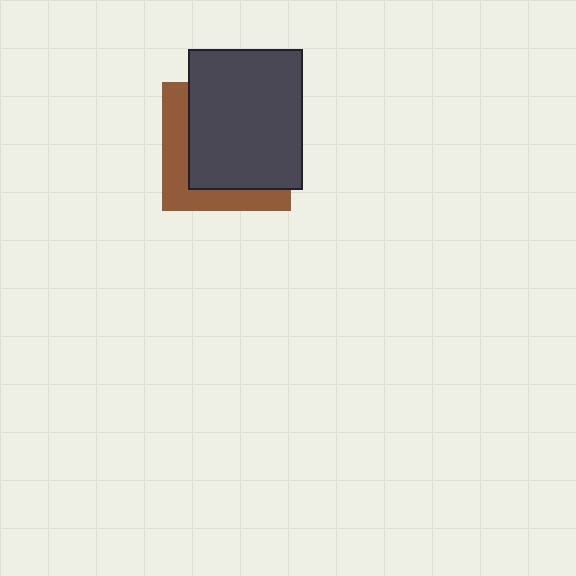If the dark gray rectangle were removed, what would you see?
You would see the complete brown square.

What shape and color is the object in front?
The object in front is a dark gray rectangle.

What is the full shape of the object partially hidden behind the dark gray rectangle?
The partially hidden object is a brown square.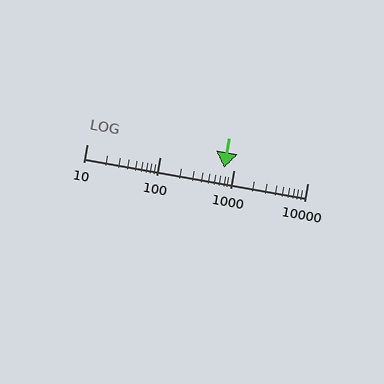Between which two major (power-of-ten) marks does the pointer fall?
The pointer is between 100 and 1000.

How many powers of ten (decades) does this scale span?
The scale spans 3 decades, from 10 to 10000.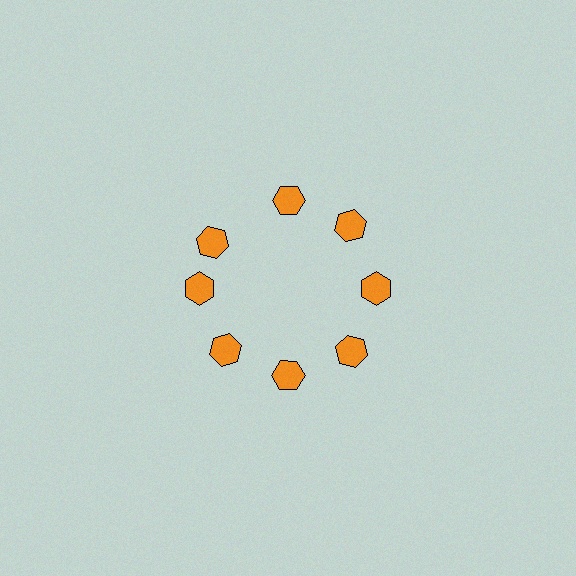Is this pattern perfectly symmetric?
No. The 8 orange hexagons are arranged in a ring, but one element near the 10 o'clock position is rotated out of alignment along the ring, breaking the 8-fold rotational symmetry.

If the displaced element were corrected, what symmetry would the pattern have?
It would have 8-fold rotational symmetry — the pattern would map onto itself every 45 degrees.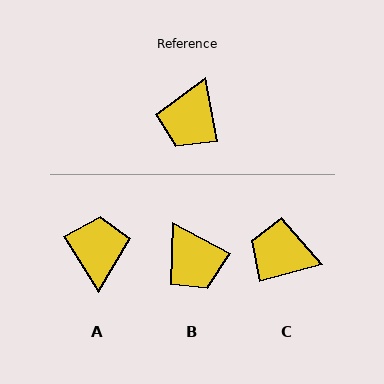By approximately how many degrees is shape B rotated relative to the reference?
Approximately 51 degrees counter-clockwise.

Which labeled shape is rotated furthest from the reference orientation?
A, about 159 degrees away.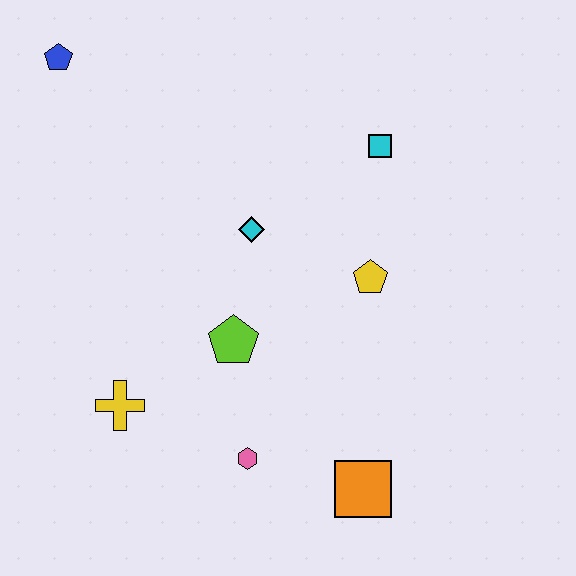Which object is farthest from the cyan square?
The yellow cross is farthest from the cyan square.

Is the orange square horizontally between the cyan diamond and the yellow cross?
No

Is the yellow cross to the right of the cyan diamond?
No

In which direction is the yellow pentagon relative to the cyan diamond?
The yellow pentagon is to the right of the cyan diamond.